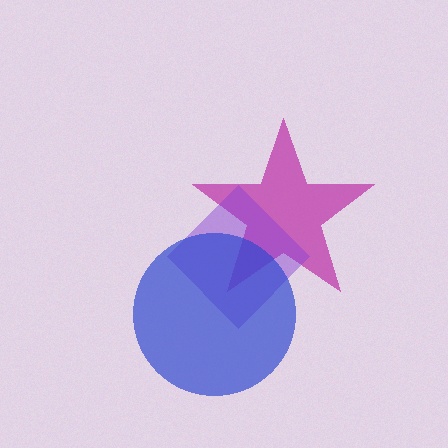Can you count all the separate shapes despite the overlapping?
Yes, there are 3 separate shapes.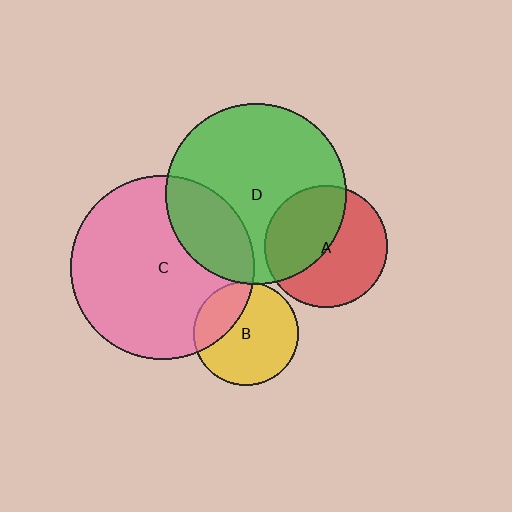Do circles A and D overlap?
Yes.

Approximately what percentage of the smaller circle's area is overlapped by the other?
Approximately 45%.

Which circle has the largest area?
Circle C (pink).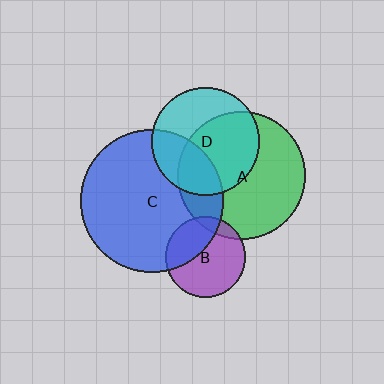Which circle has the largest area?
Circle C (blue).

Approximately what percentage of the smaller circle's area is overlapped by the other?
Approximately 35%.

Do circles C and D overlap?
Yes.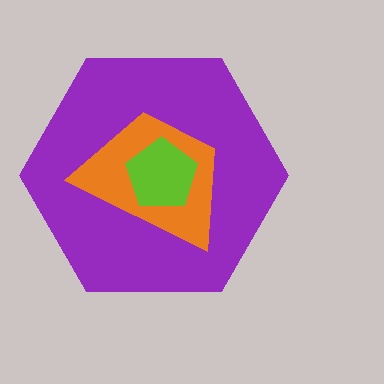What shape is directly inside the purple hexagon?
The orange trapezoid.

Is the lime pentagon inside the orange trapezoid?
Yes.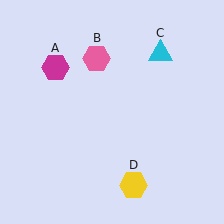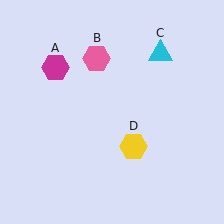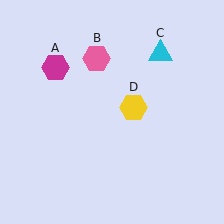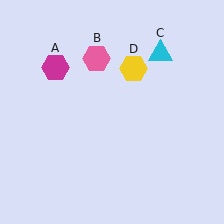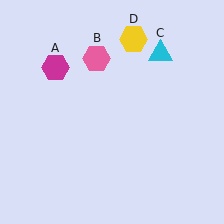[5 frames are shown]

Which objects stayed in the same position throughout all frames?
Magenta hexagon (object A) and pink hexagon (object B) and cyan triangle (object C) remained stationary.